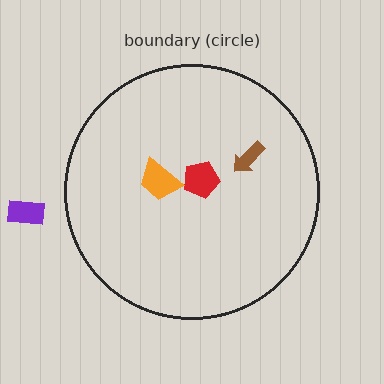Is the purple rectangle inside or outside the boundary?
Outside.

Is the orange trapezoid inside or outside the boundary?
Inside.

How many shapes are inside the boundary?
3 inside, 1 outside.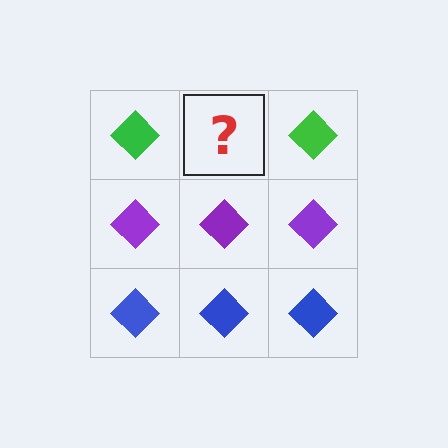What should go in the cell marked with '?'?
The missing cell should contain a green diamond.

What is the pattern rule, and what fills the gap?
The rule is that each row has a consistent color. The gap should be filled with a green diamond.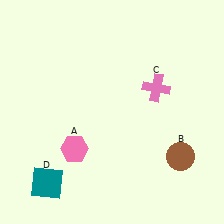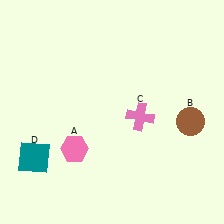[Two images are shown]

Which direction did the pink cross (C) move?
The pink cross (C) moved down.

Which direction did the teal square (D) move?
The teal square (D) moved up.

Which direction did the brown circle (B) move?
The brown circle (B) moved up.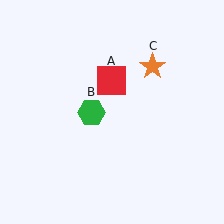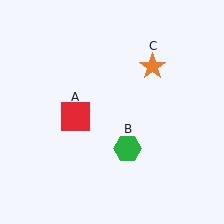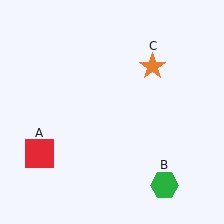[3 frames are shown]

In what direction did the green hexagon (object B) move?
The green hexagon (object B) moved down and to the right.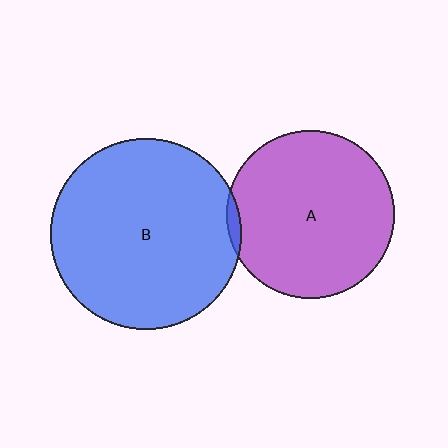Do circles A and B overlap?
Yes.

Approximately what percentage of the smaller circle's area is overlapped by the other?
Approximately 5%.